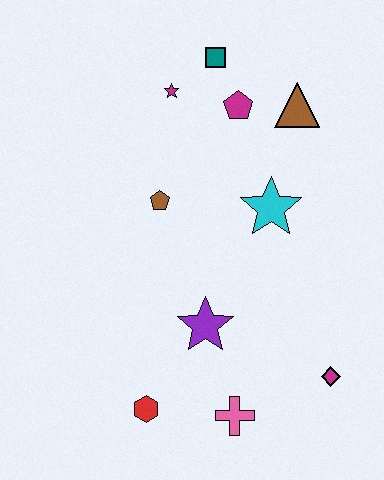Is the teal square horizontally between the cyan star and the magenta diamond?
No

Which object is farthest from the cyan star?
The red hexagon is farthest from the cyan star.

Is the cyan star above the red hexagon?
Yes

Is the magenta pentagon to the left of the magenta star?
No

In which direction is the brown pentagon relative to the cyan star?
The brown pentagon is to the left of the cyan star.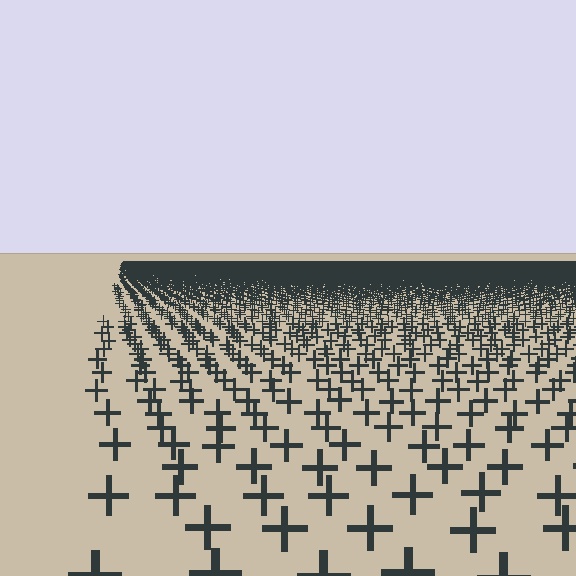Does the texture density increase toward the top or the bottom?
Density increases toward the top.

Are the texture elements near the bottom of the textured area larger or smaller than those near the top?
Larger. Near the bottom, elements are closer to the viewer and appear at a bigger on-screen size.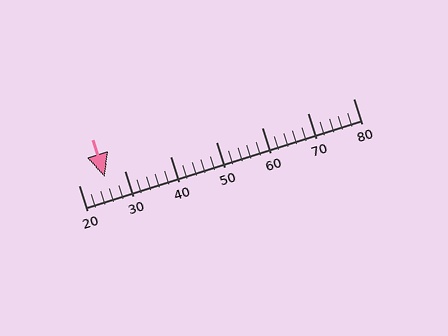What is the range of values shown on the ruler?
The ruler shows values from 20 to 80.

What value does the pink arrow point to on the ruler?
The pink arrow points to approximately 26.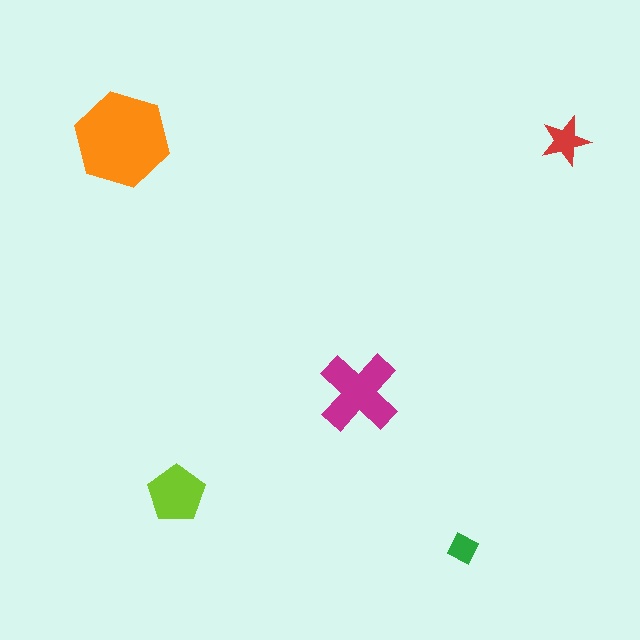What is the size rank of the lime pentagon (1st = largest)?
3rd.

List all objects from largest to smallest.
The orange hexagon, the magenta cross, the lime pentagon, the red star, the green diamond.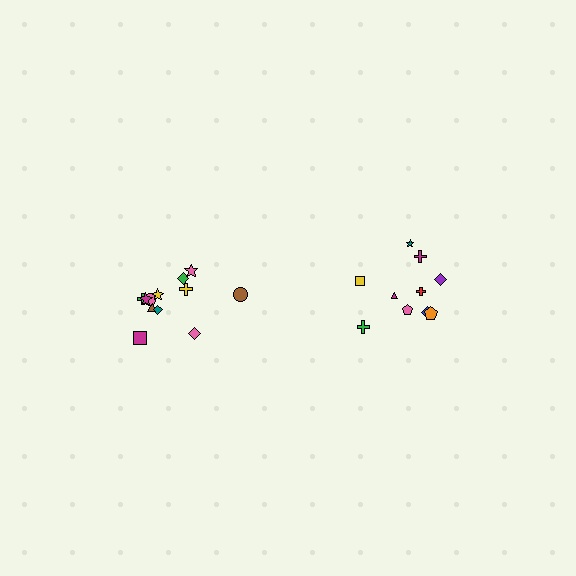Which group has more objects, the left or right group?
The left group.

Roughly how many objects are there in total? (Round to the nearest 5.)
Roughly 20 objects in total.